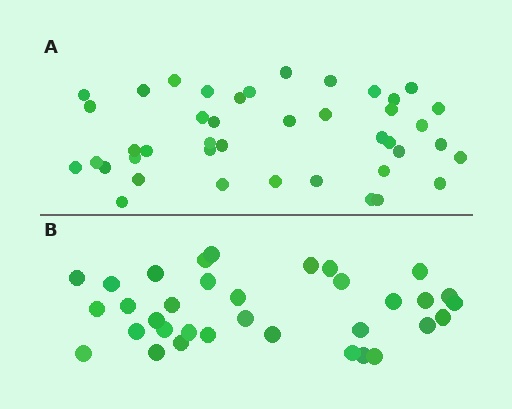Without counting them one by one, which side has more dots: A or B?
Region A (the top region) has more dots.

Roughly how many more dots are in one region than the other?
Region A has roughly 8 or so more dots than region B.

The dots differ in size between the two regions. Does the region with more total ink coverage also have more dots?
No. Region B has more total ink coverage because its dots are larger, but region A actually contains more individual dots. Total area can be misleading — the number of items is what matters here.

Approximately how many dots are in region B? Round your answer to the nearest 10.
About 30 dots. (The exact count is 34, which rounds to 30.)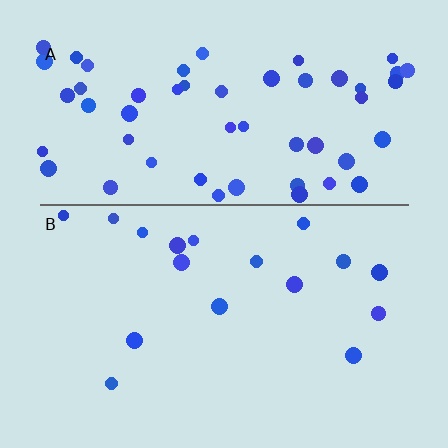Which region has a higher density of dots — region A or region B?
A (the top).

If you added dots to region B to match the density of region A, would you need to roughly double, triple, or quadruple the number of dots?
Approximately triple.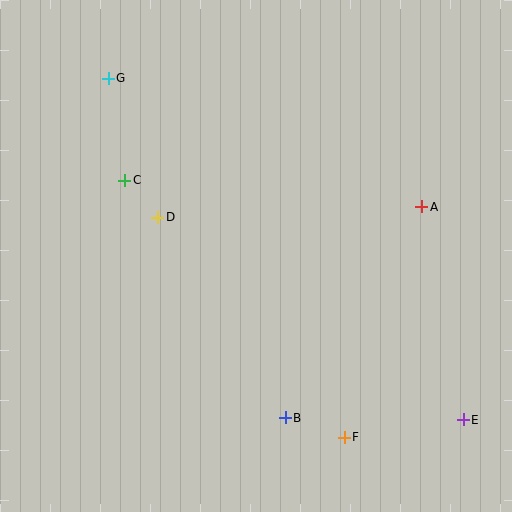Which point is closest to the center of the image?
Point D at (158, 217) is closest to the center.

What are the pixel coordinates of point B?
Point B is at (285, 418).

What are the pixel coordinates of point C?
Point C is at (125, 180).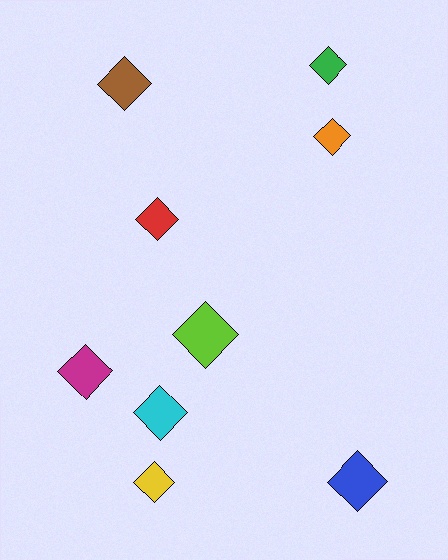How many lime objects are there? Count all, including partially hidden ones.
There is 1 lime object.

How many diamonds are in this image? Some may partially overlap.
There are 9 diamonds.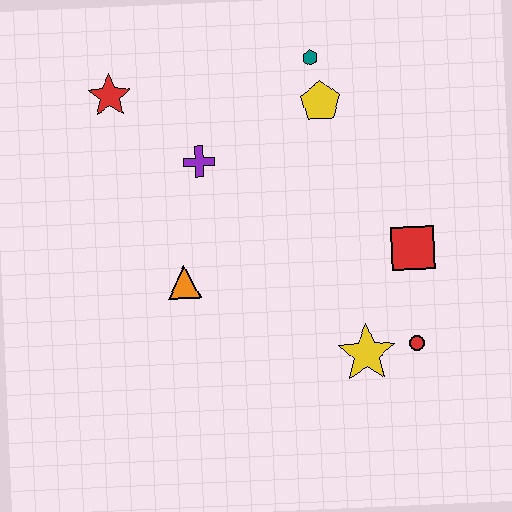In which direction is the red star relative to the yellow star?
The red star is above the yellow star.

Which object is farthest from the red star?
The red circle is farthest from the red star.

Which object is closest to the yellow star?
The red circle is closest to the yellow star.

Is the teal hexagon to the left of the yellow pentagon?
Yes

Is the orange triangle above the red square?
No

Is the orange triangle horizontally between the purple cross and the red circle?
No